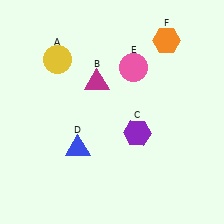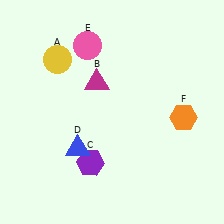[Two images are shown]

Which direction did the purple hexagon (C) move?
The purple hexagon (C) moved left.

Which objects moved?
The objects that moved are: the purple hexagon (C), the pink circle (E), the orange hexagon (F).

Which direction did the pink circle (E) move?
The pink circle (E) moved left.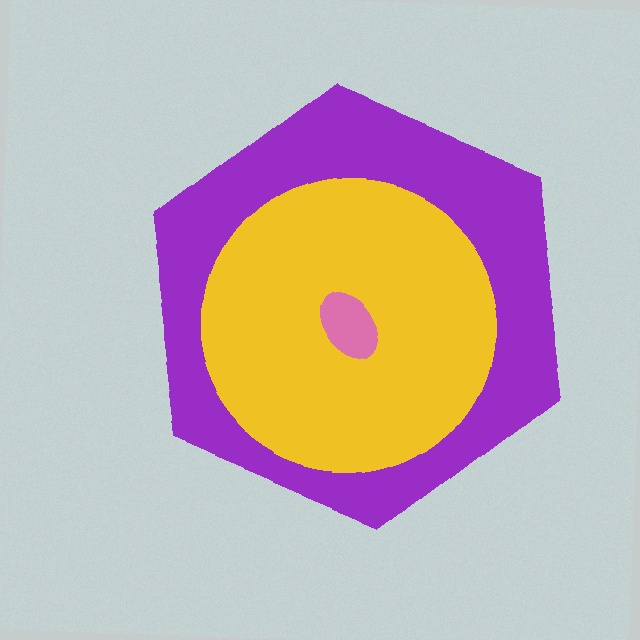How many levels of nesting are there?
3.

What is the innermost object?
The pink ellipse.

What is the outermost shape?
The purple hexagon.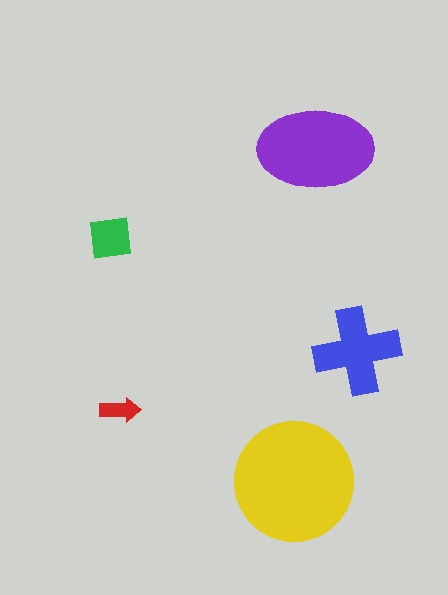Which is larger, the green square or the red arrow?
The green square.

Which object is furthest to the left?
The green square is leftmost.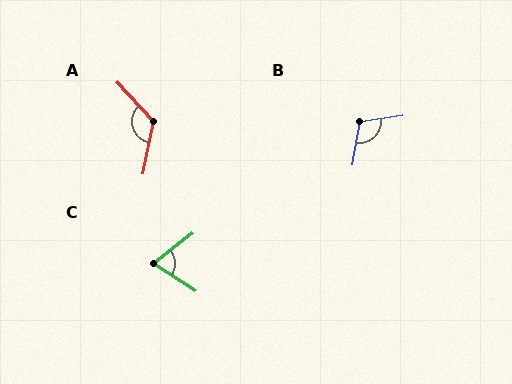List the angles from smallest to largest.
C (70°), B (109°), A (126°).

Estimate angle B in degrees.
Approximately 109 degrees.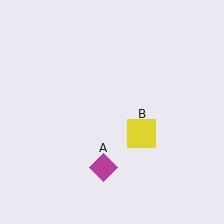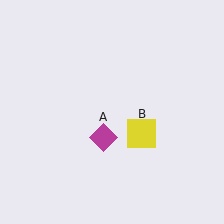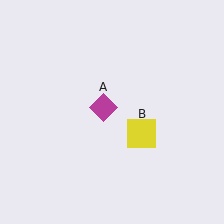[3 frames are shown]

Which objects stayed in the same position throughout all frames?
Yellow square (object B) remained stationary.